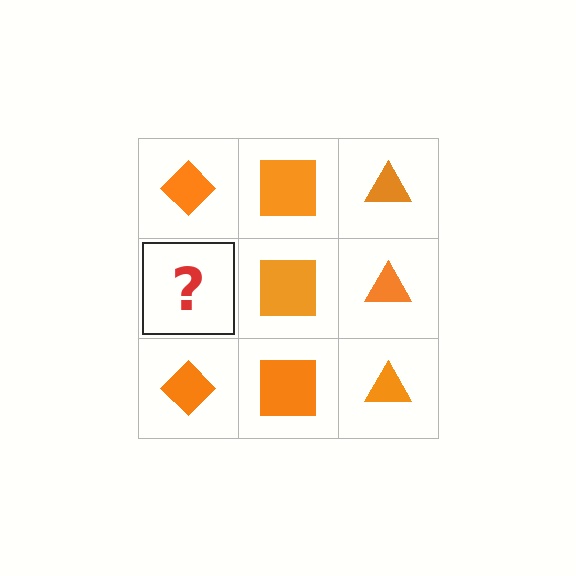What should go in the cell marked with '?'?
The missing cell should contain an orange diamond.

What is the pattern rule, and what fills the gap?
The rule is that each column has a consistent shape. The gap should be filled with an orange diamond.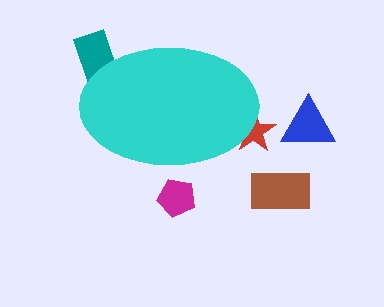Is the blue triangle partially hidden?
No, the blue triangle is fully visible.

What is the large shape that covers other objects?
A cyan ellipse.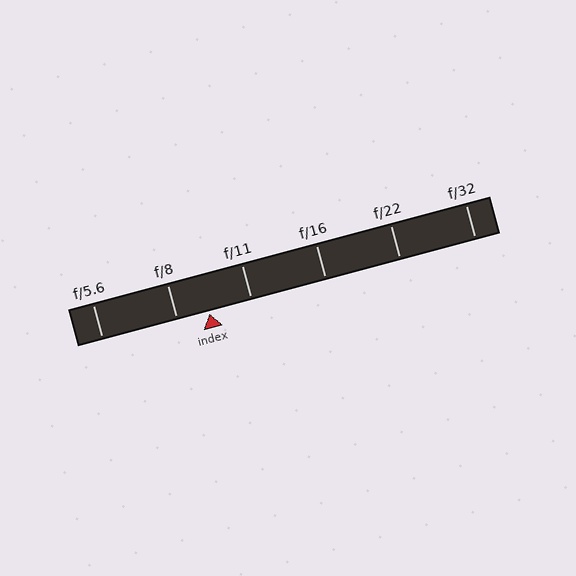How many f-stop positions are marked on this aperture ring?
There are 6 f-stop positions marked.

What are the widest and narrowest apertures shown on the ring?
The widest aperture shown is f/5.6 and the narrowest is f/32.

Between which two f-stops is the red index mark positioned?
The index mark is between f/8 and f/11.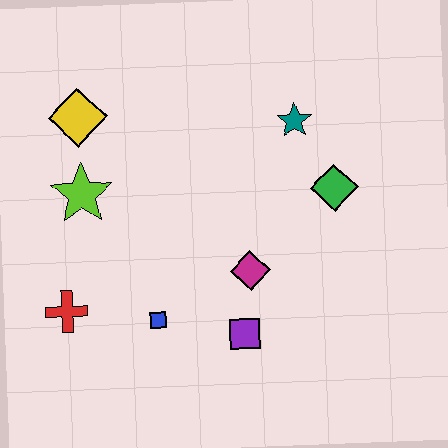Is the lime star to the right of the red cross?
Yes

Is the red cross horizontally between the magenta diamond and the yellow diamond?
No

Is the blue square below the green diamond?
Yes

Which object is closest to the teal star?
The green diamond is closest to the teal star.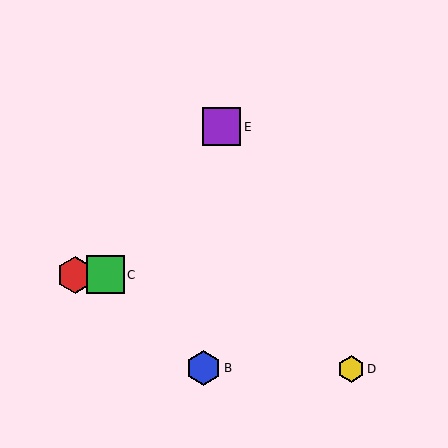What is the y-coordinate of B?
Object B is at y≈368.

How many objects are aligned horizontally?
2 objects (A, C) are aligned horizontally.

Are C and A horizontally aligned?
Yes, both are at y≈275.